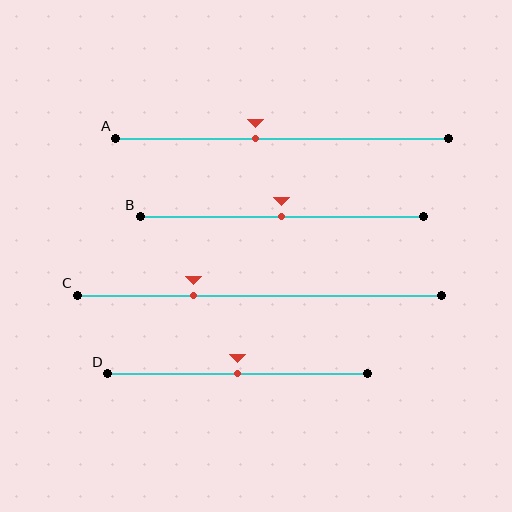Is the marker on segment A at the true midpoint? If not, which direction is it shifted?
No, the marker on segment A is shifted to the left by about 8% of the segment length.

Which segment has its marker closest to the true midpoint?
Segment B has its marker closest to the true midpoint.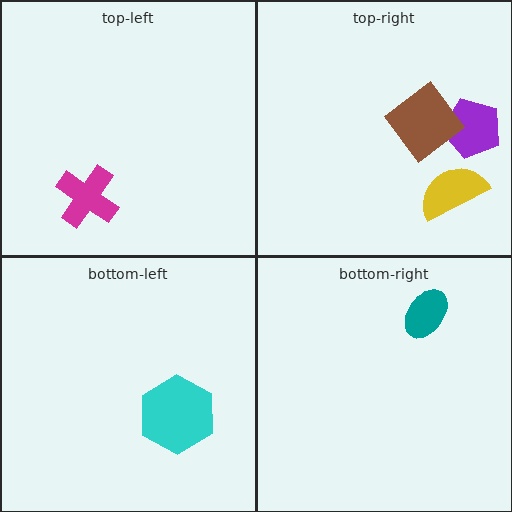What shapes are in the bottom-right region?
The teal ellipse.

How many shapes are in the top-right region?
3.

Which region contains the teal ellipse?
The bottom-right region.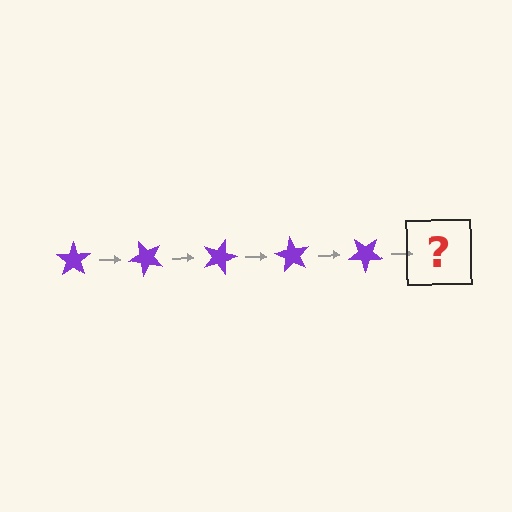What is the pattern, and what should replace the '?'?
The pattern is that the star rotates 45 degrees each step. The '?' should be a purple star rotated 225 degrees.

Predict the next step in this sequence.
The next step is a purple star rotated 225 degrees.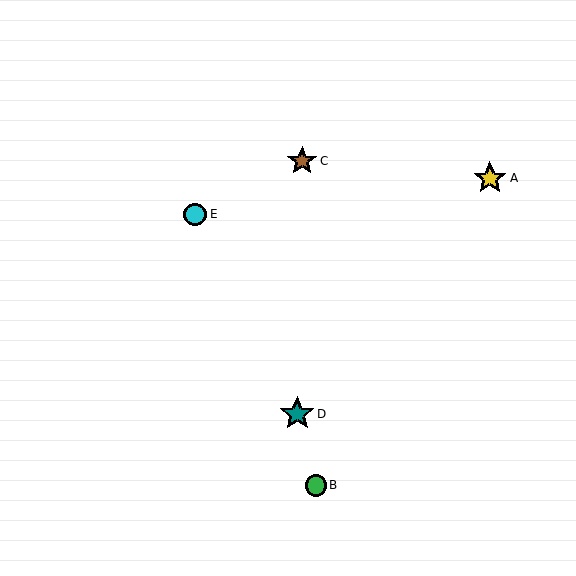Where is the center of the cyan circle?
The center of the cyan circle is at (195, 214).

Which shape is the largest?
The teal star (labeled D) is the largest.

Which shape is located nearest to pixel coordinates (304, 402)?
The teal star (labeled D) at (297, 414) is nearest to that location.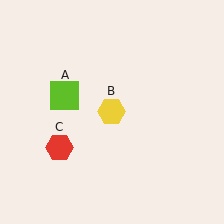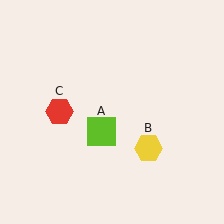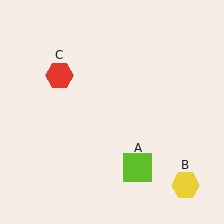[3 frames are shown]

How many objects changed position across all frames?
3 objects changed position: lime square (object A), yellow hexagon (object B), red hexagon (object C).